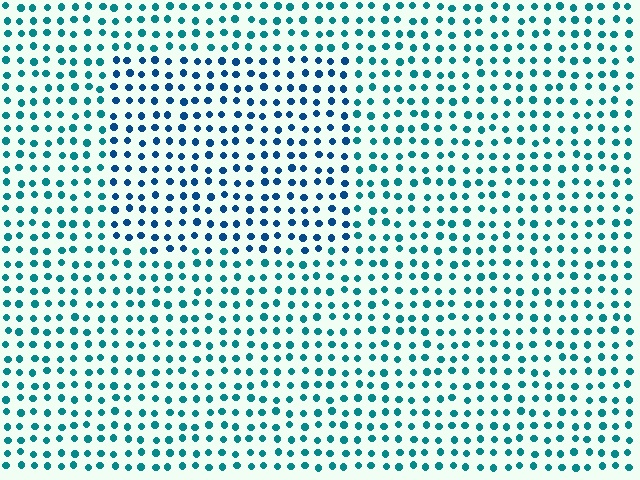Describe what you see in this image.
The image is filled with small teal elements in a uniform arrangement. A rectangle-shaped region is visible where the elements are tinted to a slightly different hue, forming a subtle color boundary.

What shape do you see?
I see a rectangle.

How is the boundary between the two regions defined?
The boundary is defined purely by a slight shift in hue (about 30 degrees). Spacing, size, and orientation are identical on both sides.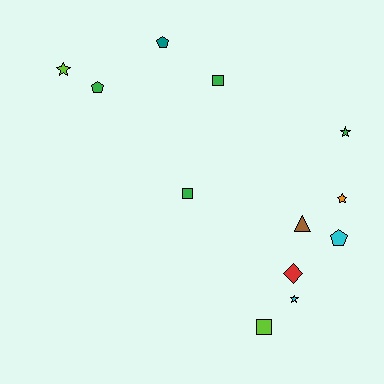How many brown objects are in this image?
There is 1 brown object.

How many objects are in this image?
There are 12 objects.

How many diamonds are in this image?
There is 1 diamond.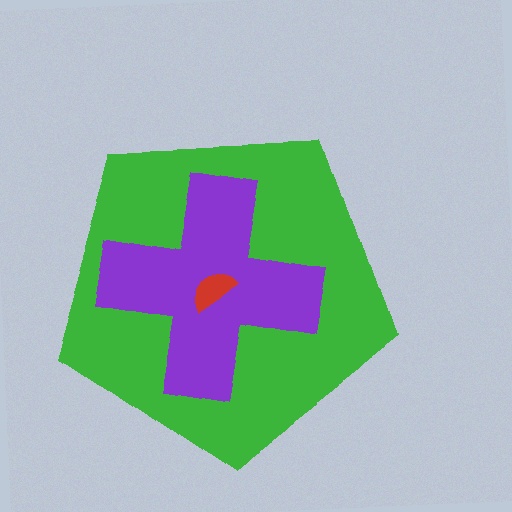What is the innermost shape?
The red semicircle.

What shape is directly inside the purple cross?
The red semicircle.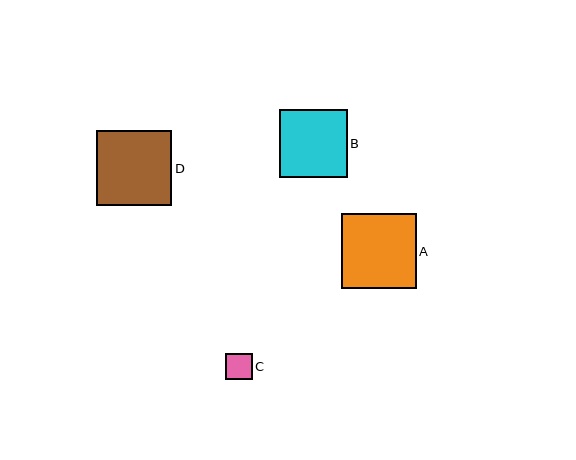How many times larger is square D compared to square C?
Square D is approximately 2.9 times the size of square C.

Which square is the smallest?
Square C is the smallest with a size of approximately 26 pixels.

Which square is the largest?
Square D is the largest with a size of approximately 75 pixels.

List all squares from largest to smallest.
From largest to smallest: D, A, B, C.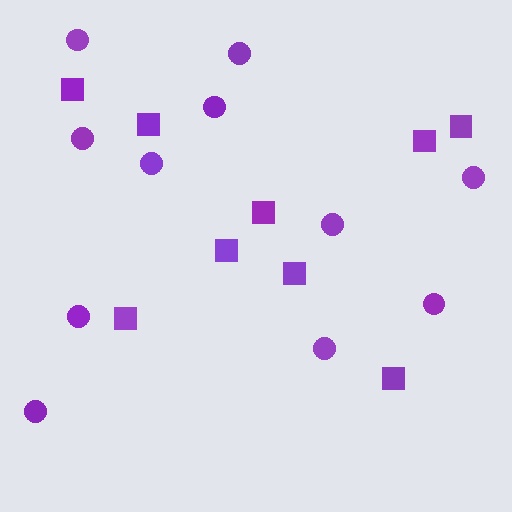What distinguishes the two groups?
There are 2 groups: one group of circles (11) and one group of squares (9).